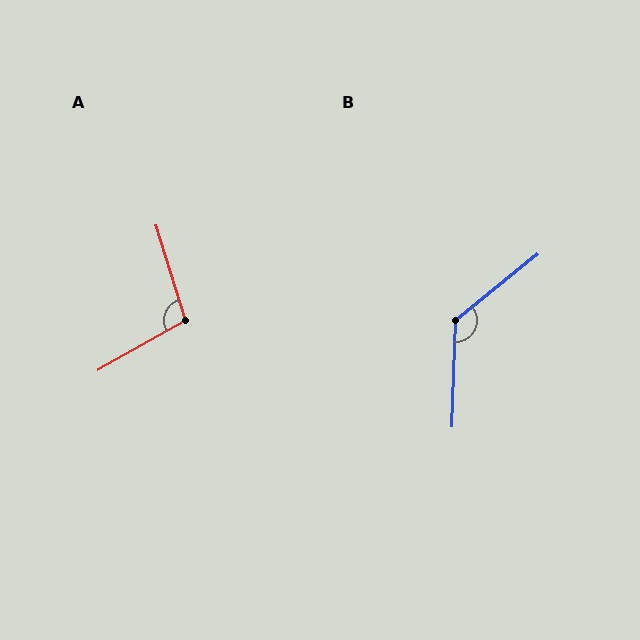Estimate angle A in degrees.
Approximately 102 degrees.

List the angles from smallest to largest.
A (102°), B (131°).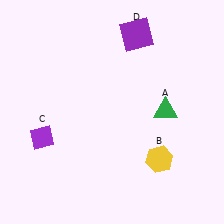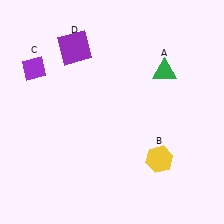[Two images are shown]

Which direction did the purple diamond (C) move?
The purple diamond (C) moved up.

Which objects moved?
The objects that moved are: the green triangle (A), the purple diamond (C), the purple square (D).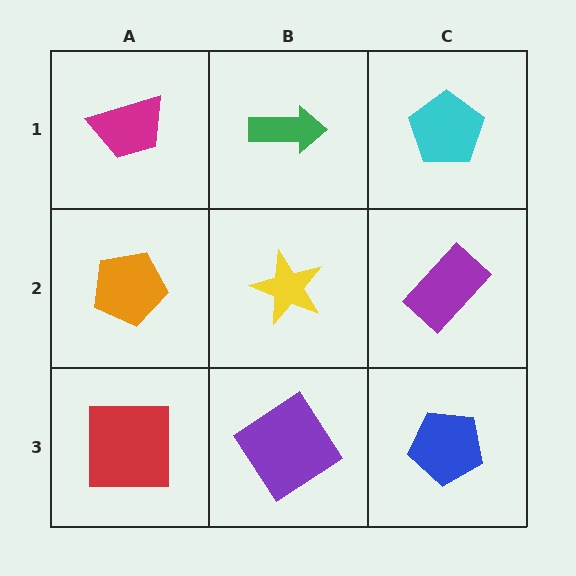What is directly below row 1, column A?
An orange pentagon.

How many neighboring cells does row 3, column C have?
2.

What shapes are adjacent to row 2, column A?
A magenta trapezoid (row 1, column A), a red square (row 3, column A), a yellow star (row 2, column B).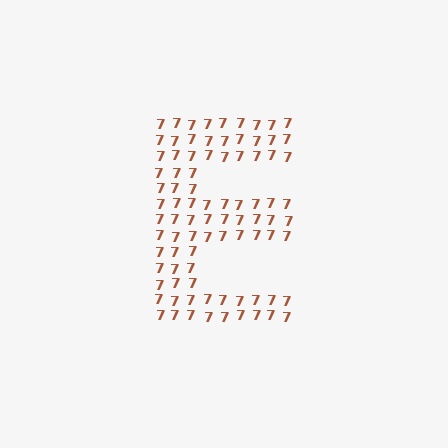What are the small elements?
The small elements are digit 7's.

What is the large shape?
The large shape is the letter E.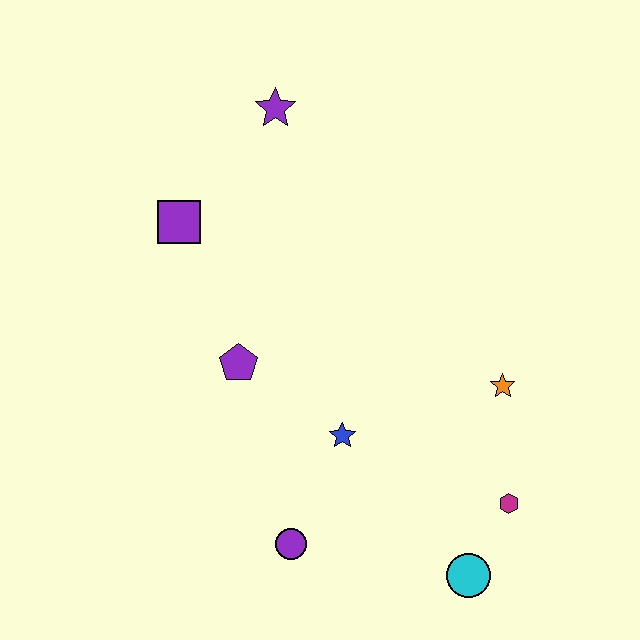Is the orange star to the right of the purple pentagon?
Yes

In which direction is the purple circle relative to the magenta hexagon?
The purple circle is to the left of the magenta hexagon.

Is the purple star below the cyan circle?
No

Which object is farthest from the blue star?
The purple star is farthest from the blue star.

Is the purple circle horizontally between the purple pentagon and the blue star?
Yes